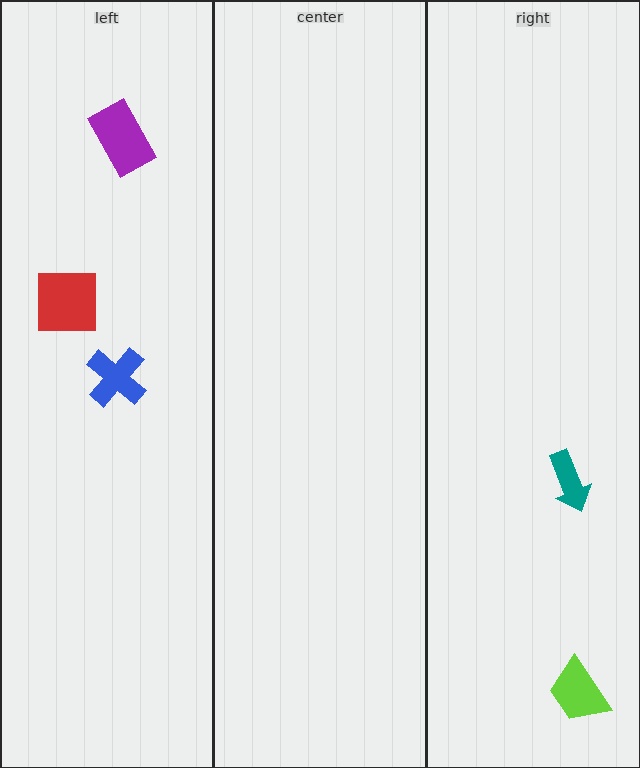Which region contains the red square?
The left region.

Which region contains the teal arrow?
The right region.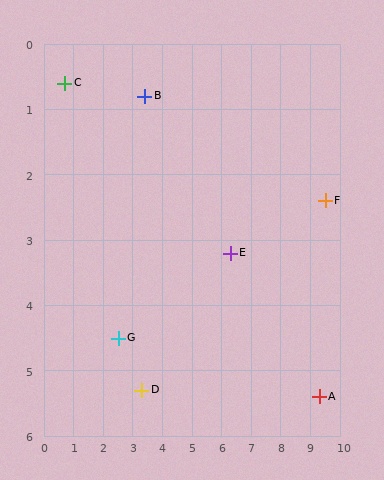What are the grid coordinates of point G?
Point G is at approximately (2.5, 4.5).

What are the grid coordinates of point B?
Point B is at approximately (3.4, 0.8).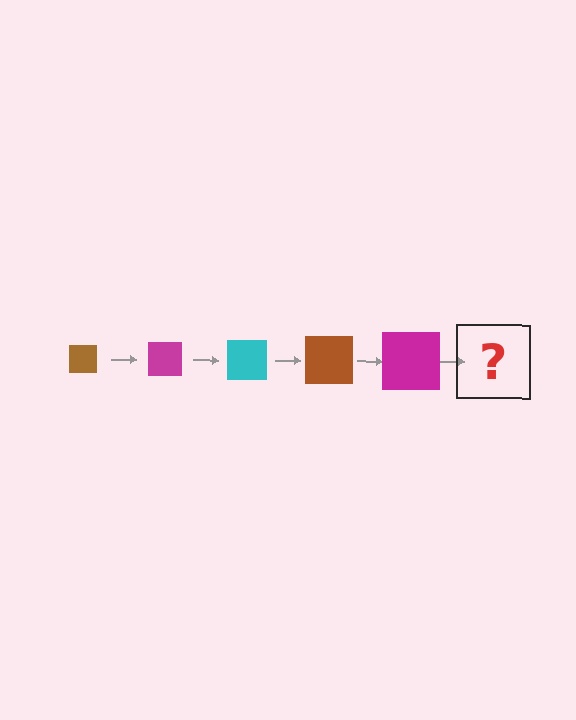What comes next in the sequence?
The next element should be a cyan square, larger than the previous one.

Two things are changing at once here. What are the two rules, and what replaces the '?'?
The two rules are that the square grows larger each step and the color cycles through brown, magenta, and cyan. The '?' should be a cyan square, larger than the previous one.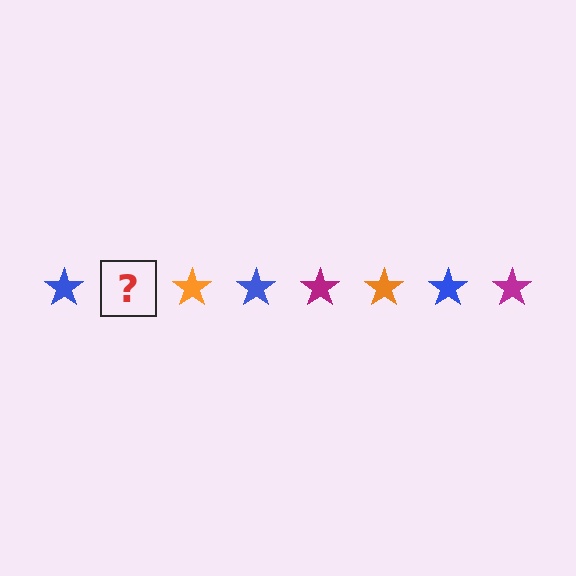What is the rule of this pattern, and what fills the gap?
The rule is that the pattern cycles through blue, magenta, orange stars. The gap should be filled with a magenta star.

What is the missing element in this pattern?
The missing element is a magenta star.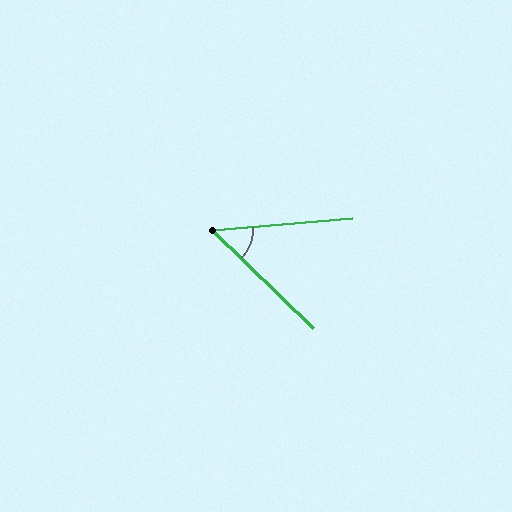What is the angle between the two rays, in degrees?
Approximately 49 degrees.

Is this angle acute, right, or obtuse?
It is acute.